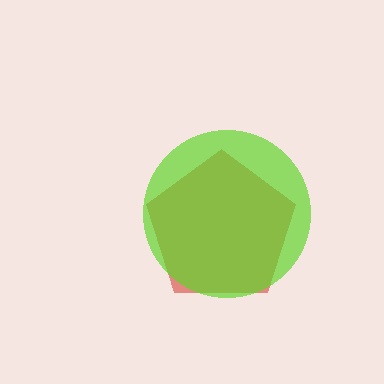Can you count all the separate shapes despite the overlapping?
Yes, there are 2 separate shapes.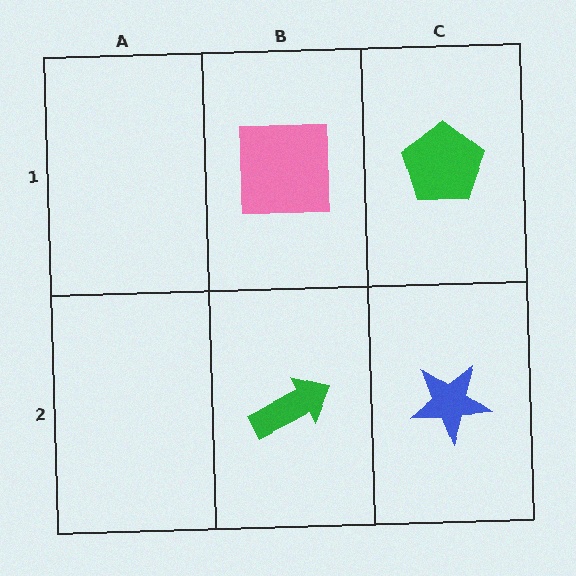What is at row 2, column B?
A green arrow.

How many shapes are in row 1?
2 shapes.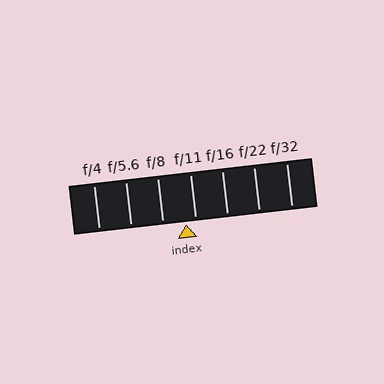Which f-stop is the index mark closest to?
The index mark is closest to f/11.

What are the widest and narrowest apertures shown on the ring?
The widest aperture shown is f/4 and the narrowest is f/32.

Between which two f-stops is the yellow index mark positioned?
The index mark is between f/8 and f/11.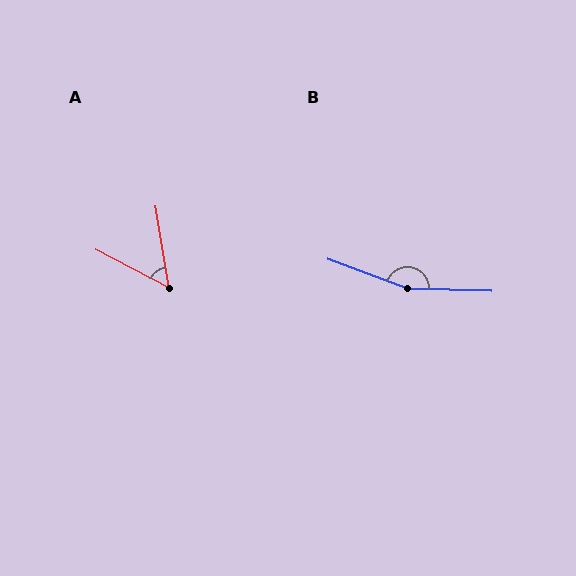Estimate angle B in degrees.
Approximately 161 degrees.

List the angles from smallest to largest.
A (53°), B (161°).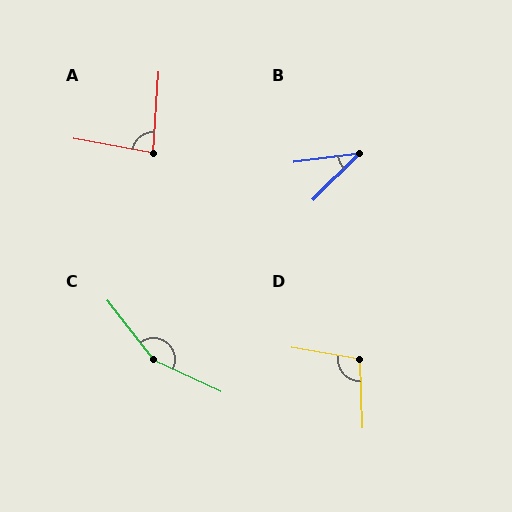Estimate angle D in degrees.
Approximately 101 degrees.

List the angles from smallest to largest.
B (38°), A (83°), D (101°), C (153°).